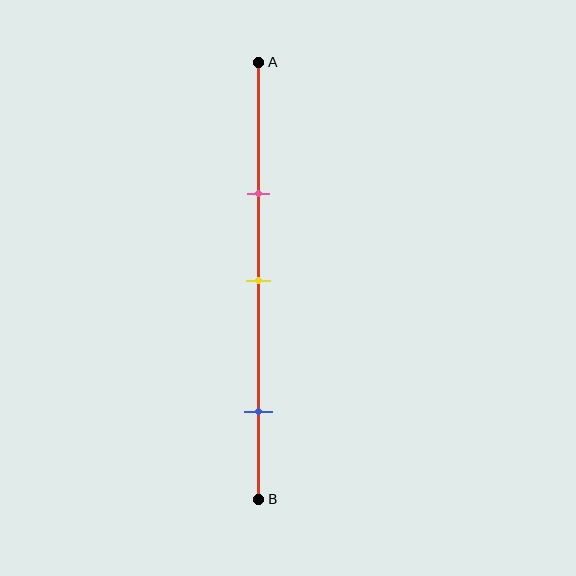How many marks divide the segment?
There are 3 marks dividing the segment.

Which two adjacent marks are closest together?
The pink and yellow marks are the closest adjacent pair.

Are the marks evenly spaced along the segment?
No, the marks are not evenly spaced.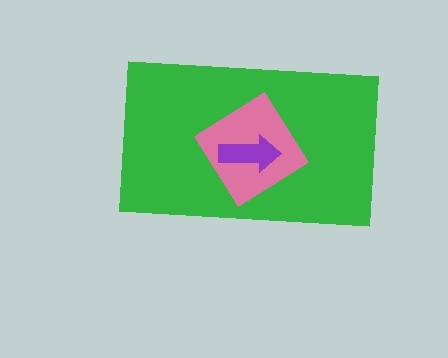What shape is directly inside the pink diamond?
The purple arrow.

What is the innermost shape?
The purple arrow.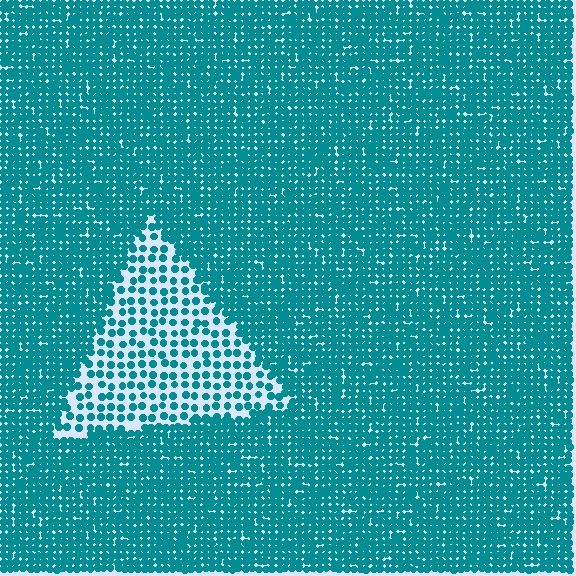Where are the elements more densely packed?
The elements are more densely packed outside the triangle boundary.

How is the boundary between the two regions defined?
The boundary is defined by a change in element density (approximately 2.5x ratio). All elements are the same color, size, and shape.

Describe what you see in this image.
The image contains small teal elements arranged at two different densities. A triangle-shaped region is visible where the elements are less densely packed than the surrounding area.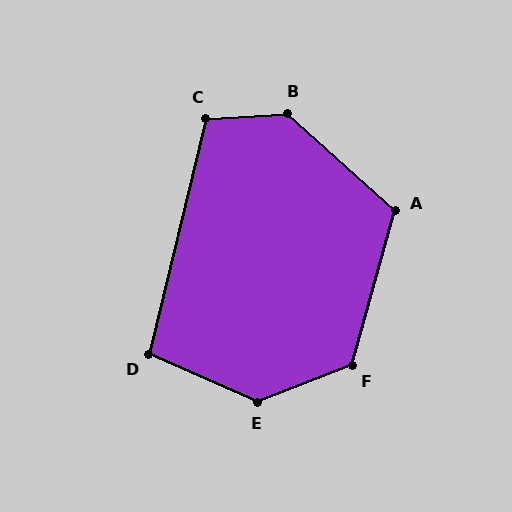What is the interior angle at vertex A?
Approximately 117 degrees (obtuse).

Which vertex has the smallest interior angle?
D, at approximately 100 degrees.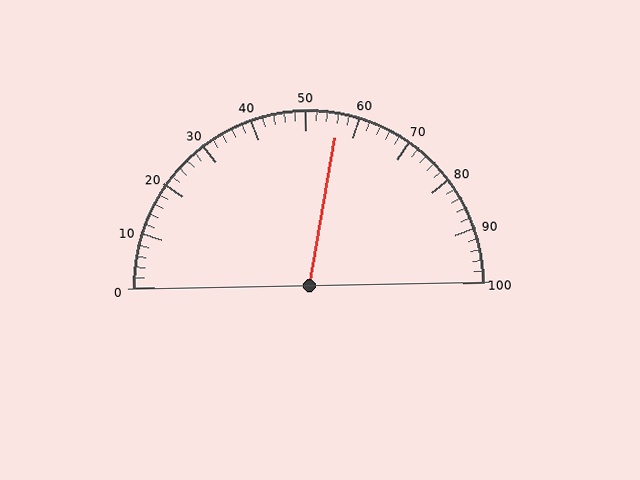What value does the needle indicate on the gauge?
The needle indicates approximately 56.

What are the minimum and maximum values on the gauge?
The gauge ranges from 0 to 100.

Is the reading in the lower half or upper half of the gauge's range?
The reading is in the upper half of the range (0 to 100).